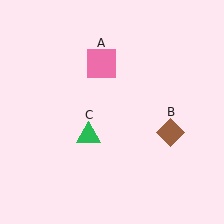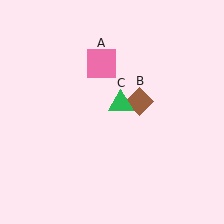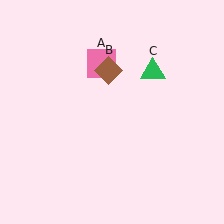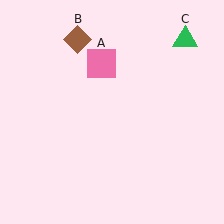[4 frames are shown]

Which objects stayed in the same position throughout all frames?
Pink square (object A) remained stationary.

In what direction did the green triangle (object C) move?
The green triangle (object C) moved up and to the right.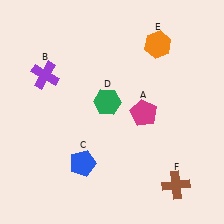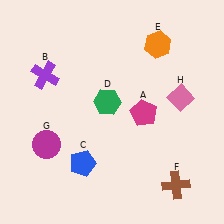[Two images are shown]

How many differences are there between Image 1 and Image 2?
There are 2 differences between the two images.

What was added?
A magenta circle (G), a pink diamond (H) were added in Image 2.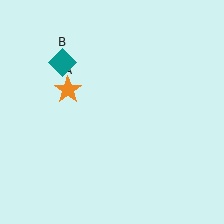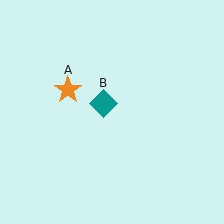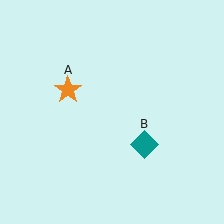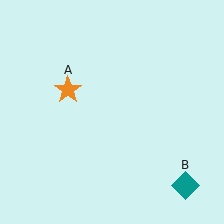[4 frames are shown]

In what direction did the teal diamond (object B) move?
The teal diamond (object B) moved down and to the right.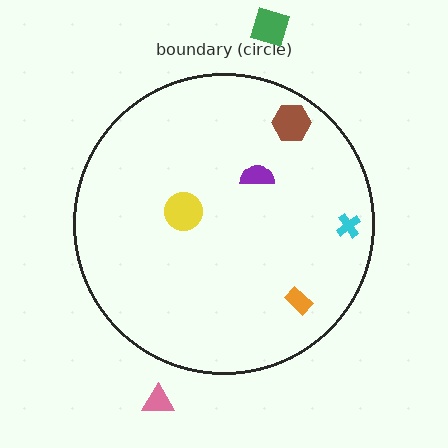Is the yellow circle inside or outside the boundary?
Inside.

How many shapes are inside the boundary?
5 inside, 2 outside.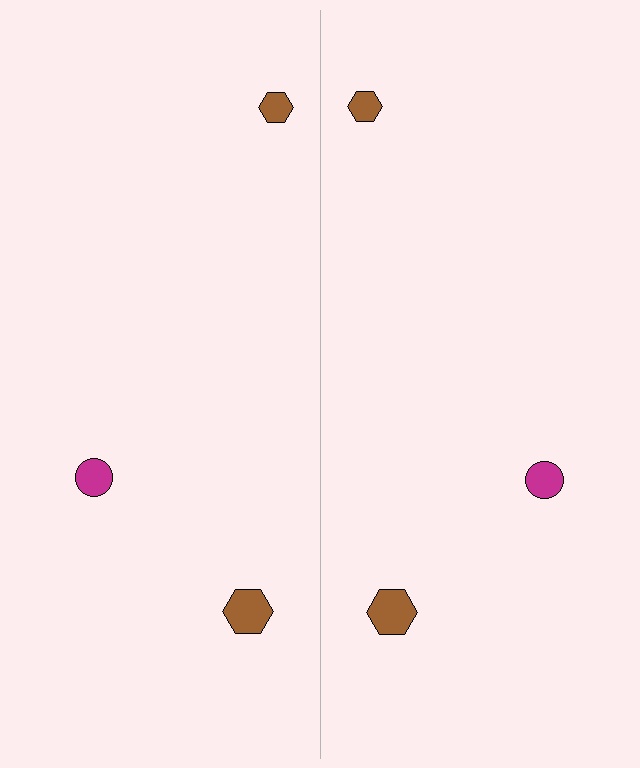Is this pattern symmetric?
Yes, this pattern has bilateral (reflection) symmetry.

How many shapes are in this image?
There are 6 shapes in this image.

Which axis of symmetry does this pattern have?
The pattern has a vertical axis of symmetry running through the center of the image.